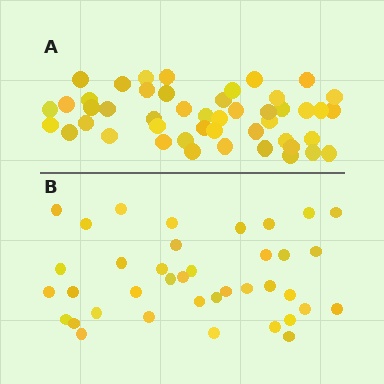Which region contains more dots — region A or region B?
Region A (the top region) has more dots.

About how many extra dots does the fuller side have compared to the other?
Region A has roughly 8 or so more dots than region B.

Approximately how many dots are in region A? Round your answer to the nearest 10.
About 50 dots. (The exact count is 47, which rounds to 50.)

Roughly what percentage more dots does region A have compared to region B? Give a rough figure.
About 25% more.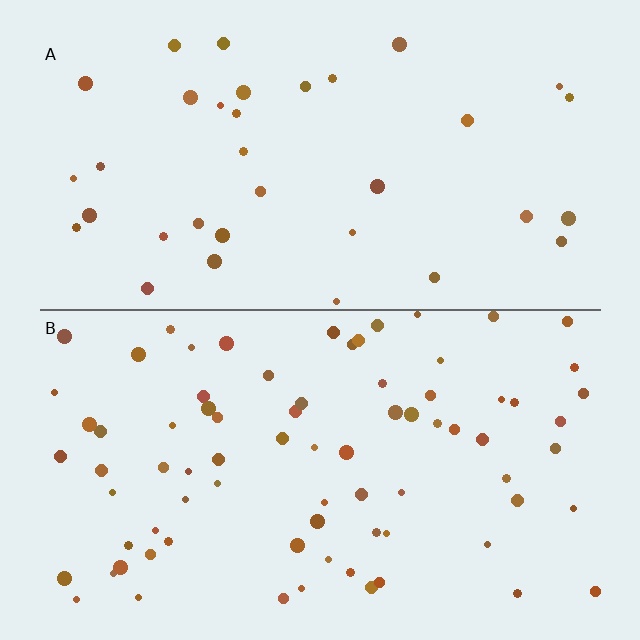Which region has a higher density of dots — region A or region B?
B (the bottom).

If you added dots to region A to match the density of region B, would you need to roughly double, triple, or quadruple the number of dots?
Approximately double.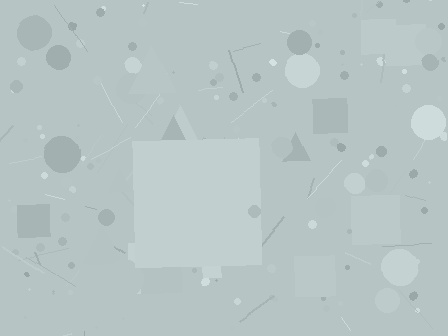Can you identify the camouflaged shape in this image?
The camouflaged shape is a square.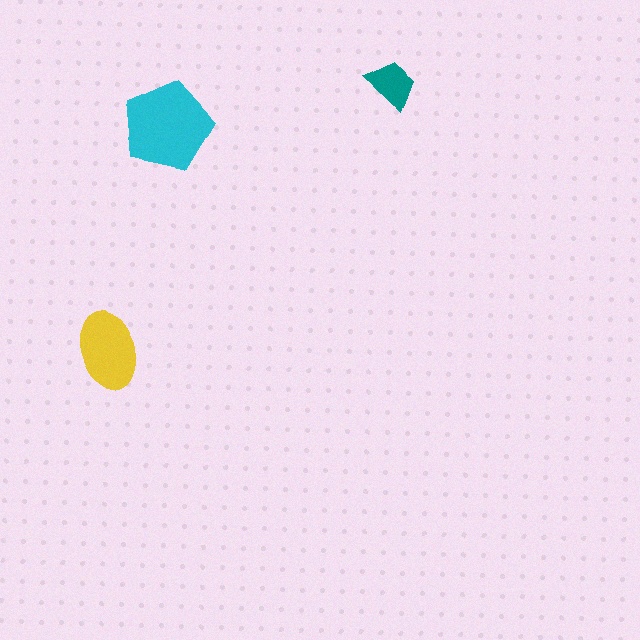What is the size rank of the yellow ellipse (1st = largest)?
2nd.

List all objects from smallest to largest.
The teal trapezoid, the yellow ellipse, the cyan pentagon.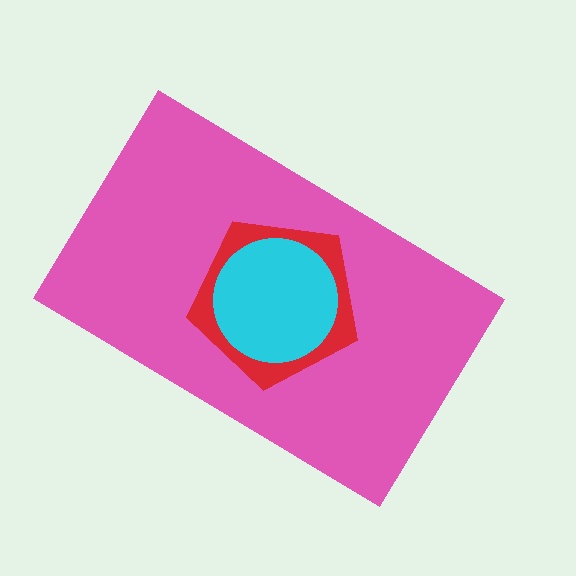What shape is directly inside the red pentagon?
The cyan circle.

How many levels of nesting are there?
3.